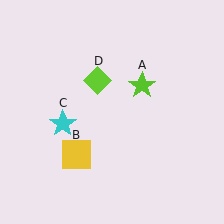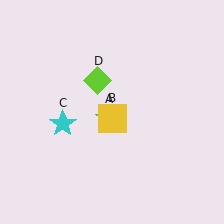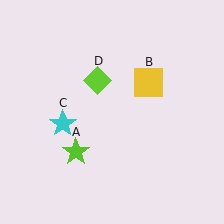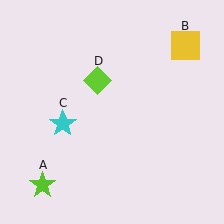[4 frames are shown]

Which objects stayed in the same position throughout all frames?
Cyan star (object C) and lime diamond (object D) remained stationary.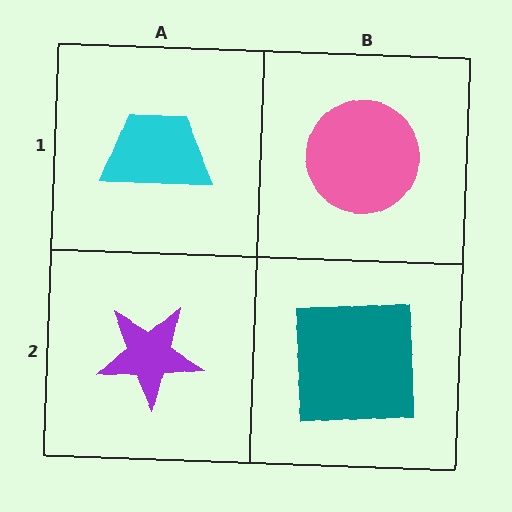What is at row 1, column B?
A pink circle.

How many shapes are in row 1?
2 shapes.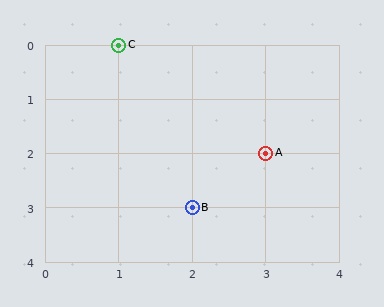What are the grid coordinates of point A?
Point A is at grid coordinates (3, 2).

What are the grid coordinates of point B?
Point B is at grid coordinates (2, 3).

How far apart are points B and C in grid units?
Points B and C are 1 column and 3 rows apart (about 3.2 grid units diagonally).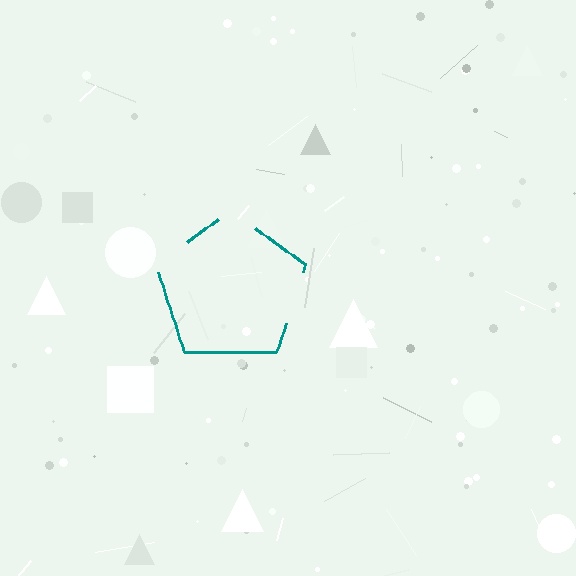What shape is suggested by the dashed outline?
The dashed outline suggests a pentagon.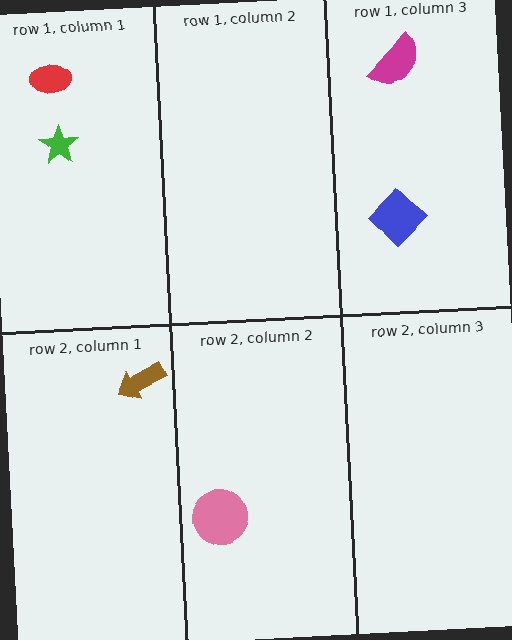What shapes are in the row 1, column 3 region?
The blue diamond, the magenta semicircle.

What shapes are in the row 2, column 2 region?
The pink circle.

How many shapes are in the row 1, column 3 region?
2.